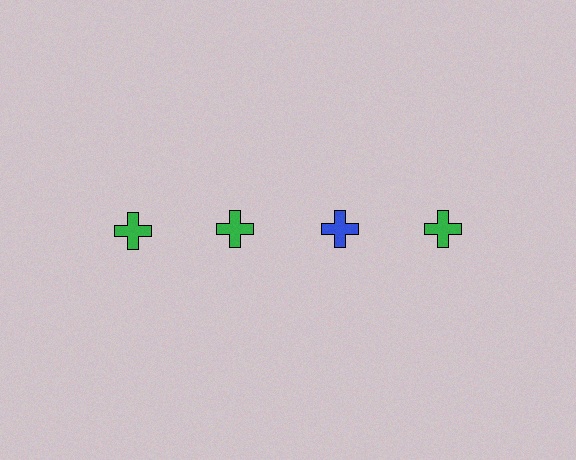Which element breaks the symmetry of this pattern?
The blue cross in the top row, center column breaks the symmetry. All other shapes are green crosses.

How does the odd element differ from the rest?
It has a different color: blue instead of green.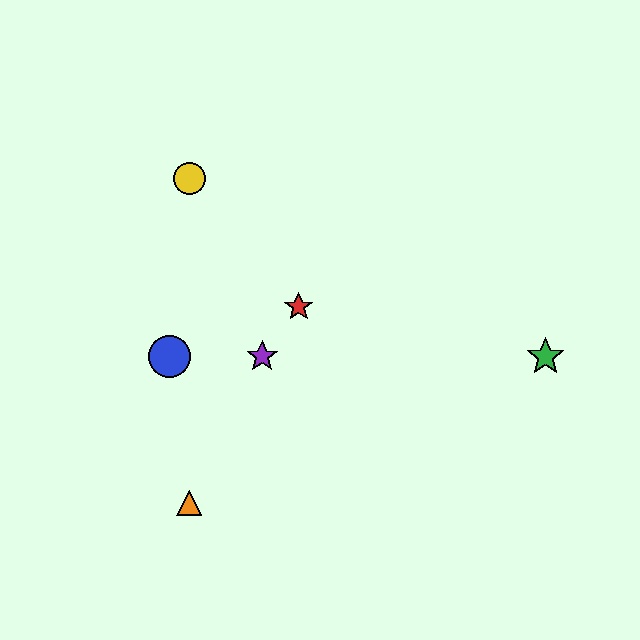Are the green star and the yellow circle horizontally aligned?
No, the green star is at y≈357 and the yellow circle is at y≈179.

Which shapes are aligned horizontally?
The blue circle, the green star, the purple star are aligned horizontally.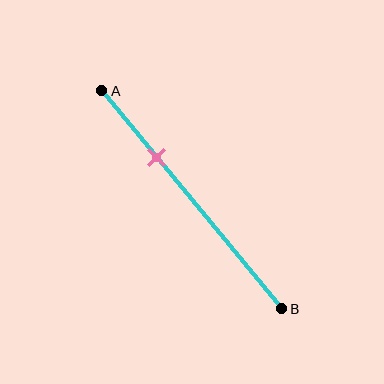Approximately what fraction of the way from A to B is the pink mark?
The pink mark is approximately 30% of the way from A to B.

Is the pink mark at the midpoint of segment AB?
No, the mark is at about 30% from A, not at the 50% midpoint.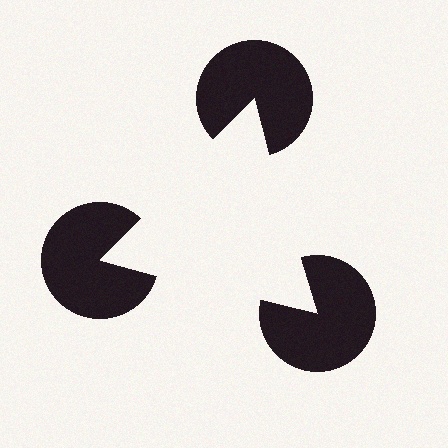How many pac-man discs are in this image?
There are 3 — one at each vertex of the illusory triangle.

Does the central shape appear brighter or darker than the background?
It typically appears slightly brighter than the background, even though no actual brightness change is drawn.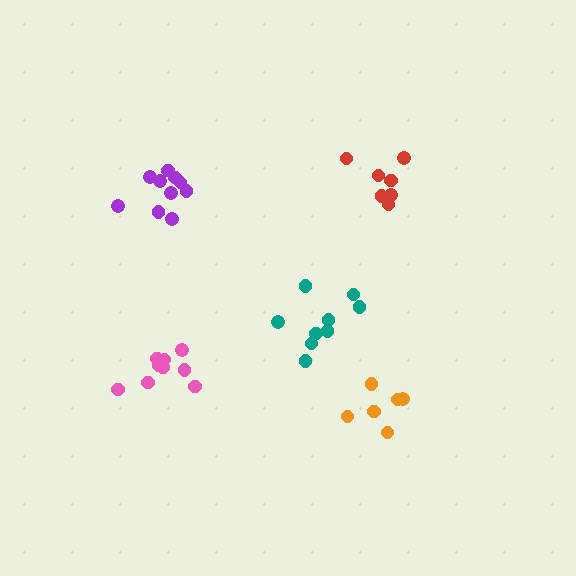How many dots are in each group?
Group 1: 7 dots, Group 2: 9 dots, Group 3: 6 dots, Group 4: 9 dots, Group 5: 10 dots (41 total).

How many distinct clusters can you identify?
There are 5 distinct clusters.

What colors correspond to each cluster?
The clusters are colored: red, teal, orange, pink, purple.